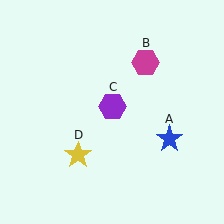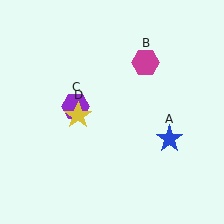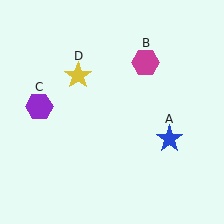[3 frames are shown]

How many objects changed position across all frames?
2 objects changed position: purple hexagon (object C), yellow star (object D).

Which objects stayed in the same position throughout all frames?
Blue star (object A) and magenta hexagon (object B) remained stationary.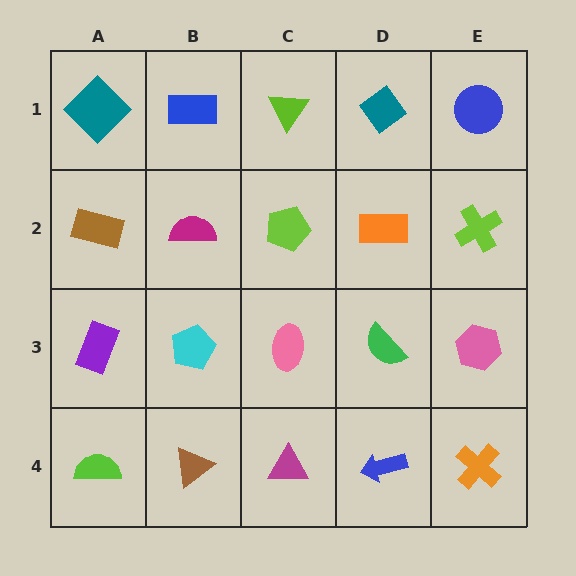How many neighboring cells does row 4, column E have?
2.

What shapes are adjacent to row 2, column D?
A teal diamond (row 1, column D), a green semicircle (row 3, column D), a lime pentagon (row 2, column C), a lime cross (row 2, column E).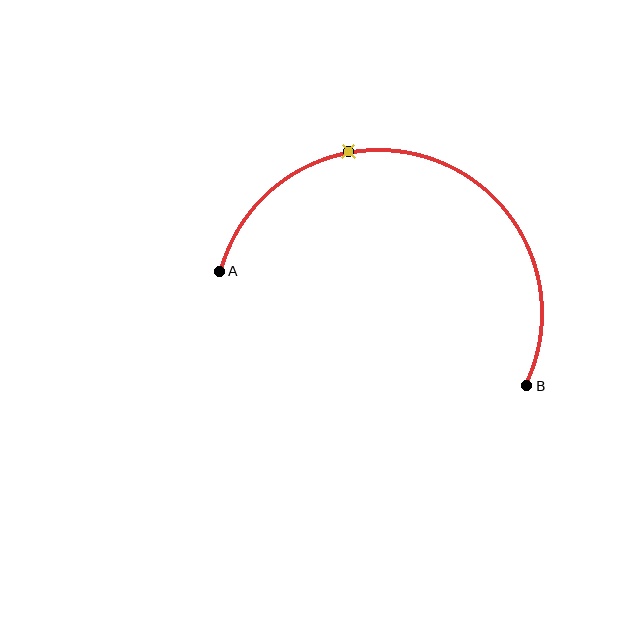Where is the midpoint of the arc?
The arc midpoint is the point on the curve farthest from the straight line joining A and B. It sits above that line.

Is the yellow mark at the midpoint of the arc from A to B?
No. The yellow mark lies on the arc but is closer to endpoint A. The arc midpoint would be at the point on the curve equidistant along the arc from both A and B.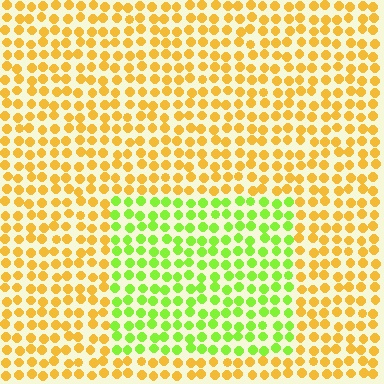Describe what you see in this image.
The image is filled with small yellow elements in a uniform arrangement. A rectangle-shaped region is visible where the elements are tinted to a slightly different hue, forming a subtle color boundary.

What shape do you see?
I see a rectangle.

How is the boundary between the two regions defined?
The boundary is defined purely by a slight shift in hue (about 55 degrees). Spacing, size, and orientation are identical on both sides.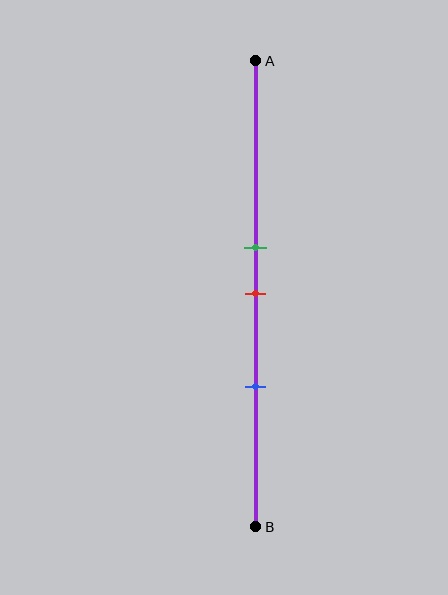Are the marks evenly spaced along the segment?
Yes, the marks are approximately evenly spaced.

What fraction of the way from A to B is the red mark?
The red mark is approximately 50% (0.5) of the way from A to B.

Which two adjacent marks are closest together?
The green and red marks are the closest adjacent pair.